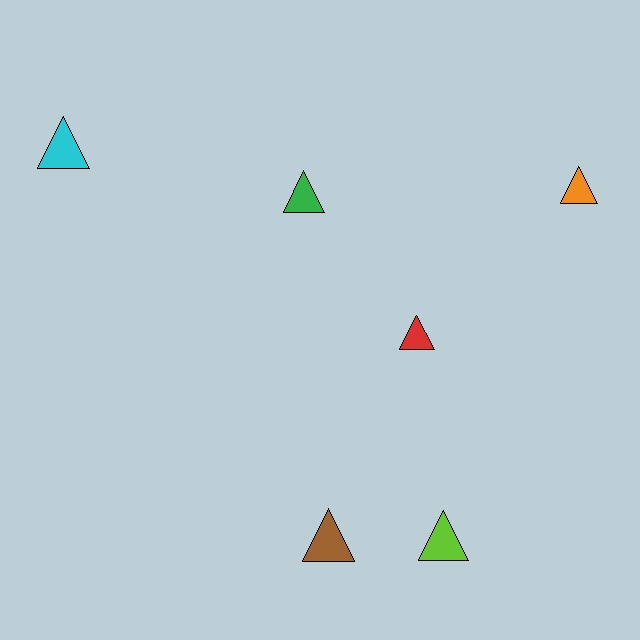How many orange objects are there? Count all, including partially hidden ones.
There is 1 orange object.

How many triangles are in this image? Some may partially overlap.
There are 6 triangles.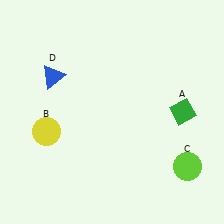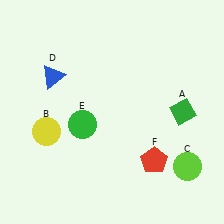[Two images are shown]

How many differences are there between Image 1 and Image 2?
There are 2 differences between the two images.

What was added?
A green circle (E), a red pentagon (F) were added in Image 2.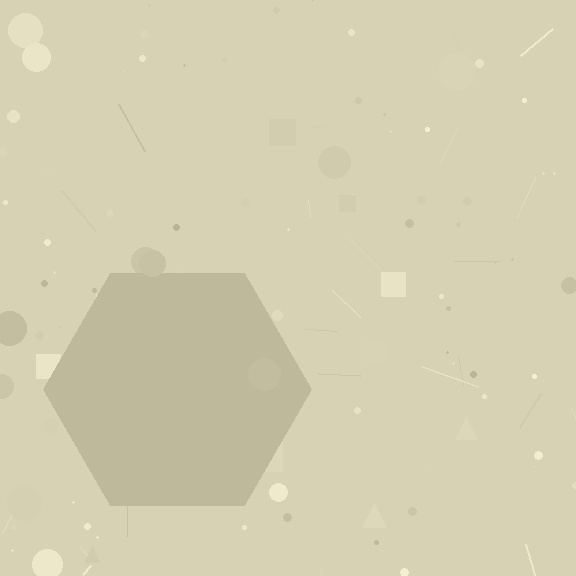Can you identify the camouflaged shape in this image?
The camouflaged shape is a hexagon.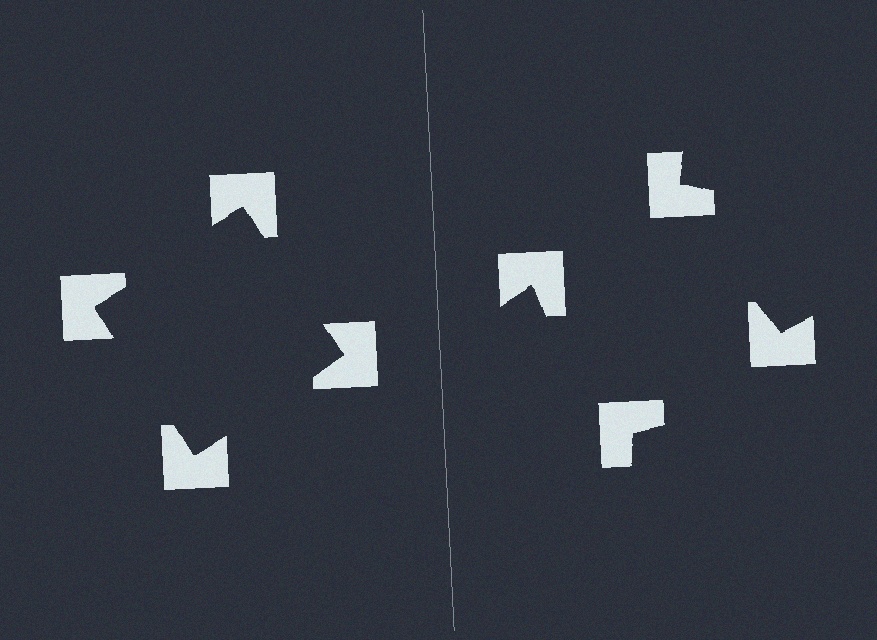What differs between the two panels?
The notched squares are positioned identically on both sides; only the wedge orientations differ. On the left they align to a square; on the right they are misaligned.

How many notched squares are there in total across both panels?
8 — 4 on each side.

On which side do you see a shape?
An illusory square appears on the left side. On the right side the wedge cuts are rotated, so no coherent shape forms.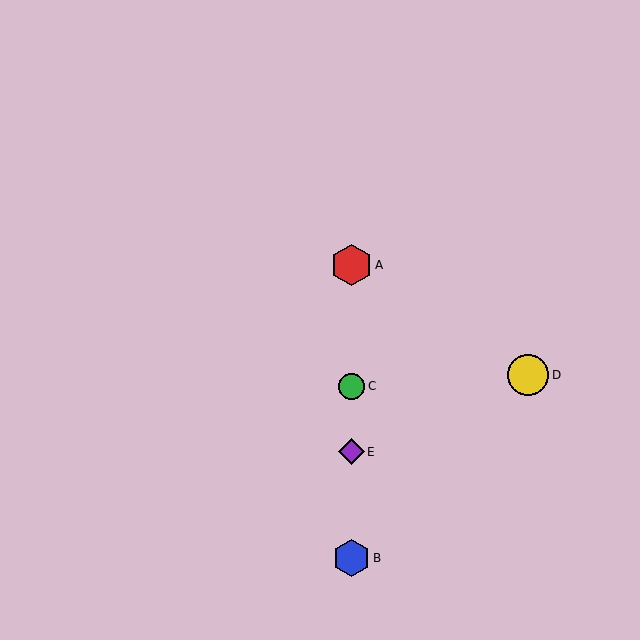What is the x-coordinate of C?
Object C is at x≈351.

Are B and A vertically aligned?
Yes, both are at x≈351.